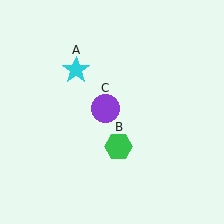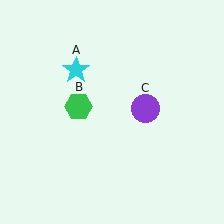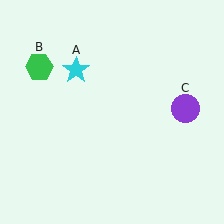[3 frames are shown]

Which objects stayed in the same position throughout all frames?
Cyan star (object A) remained stationary.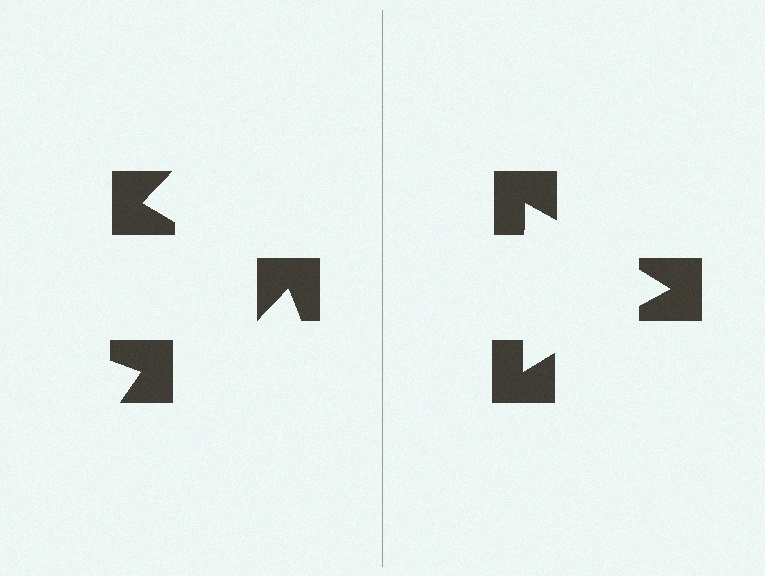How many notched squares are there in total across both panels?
6 — 3 on each side.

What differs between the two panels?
The notched squares are positioned identically on both sides; only the wedge orientations differ. On the right they align to a triangle; on the left they are misaligned.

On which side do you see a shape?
An illusory triangle appears on the right side. On the left side the wedge cuts are rotated, so no coherent shape forms.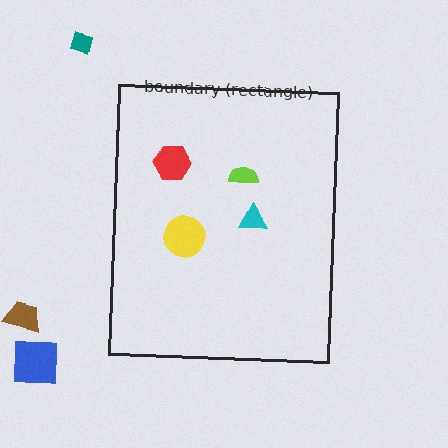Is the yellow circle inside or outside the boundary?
Inside.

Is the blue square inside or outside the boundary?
Outside.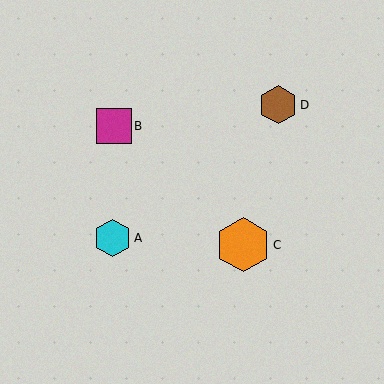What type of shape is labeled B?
Shape B is a magenta square.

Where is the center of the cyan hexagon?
The center of the cyan hexagon is at (113, 238).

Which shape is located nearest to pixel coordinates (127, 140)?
The magenta square (labeled B) at (114, 126) is nearest to that location.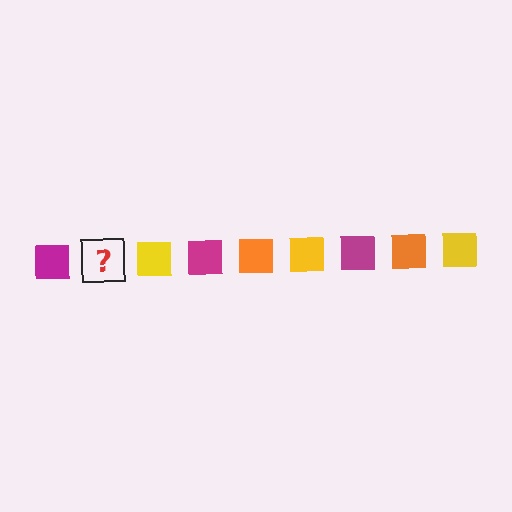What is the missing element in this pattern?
The missing element is an orange square.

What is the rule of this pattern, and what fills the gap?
The rule is that the pattern cycles through magenta, orange, yellow squares. The gap should be filled with an orange square.